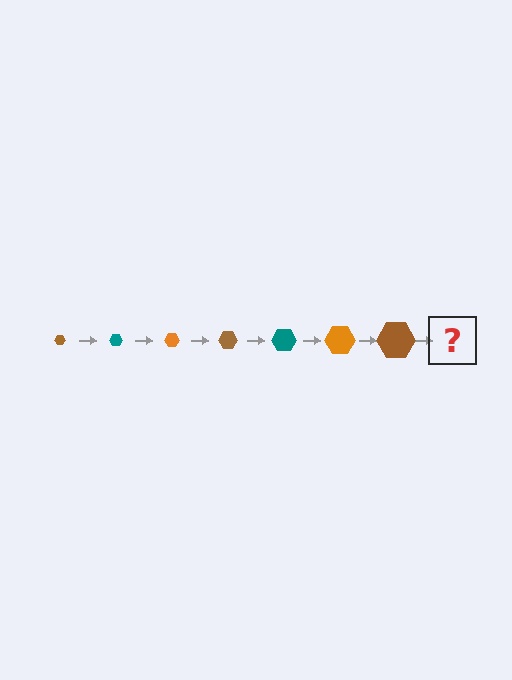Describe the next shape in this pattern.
It should be a teal hexagon, larger than the previous one.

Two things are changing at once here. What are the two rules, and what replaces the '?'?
The two rules are that the hexagon grows larger each step and the color cycles through brown, teal, and orange. The '?' should be a teal hexagon, larger than the previous one.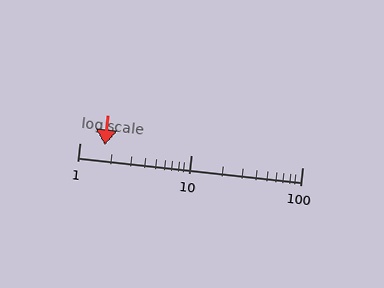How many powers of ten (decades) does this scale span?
The scale spans 2 decades, from 1 to 100.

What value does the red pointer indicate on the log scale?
The pointer indicates approximately 1.7.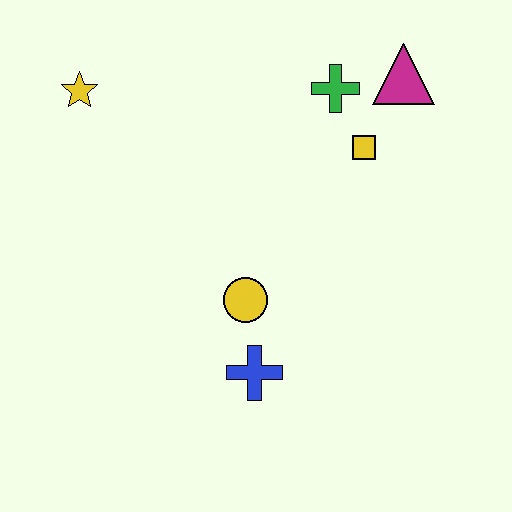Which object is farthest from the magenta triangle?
The blue cross is farthest from the magenta triangle.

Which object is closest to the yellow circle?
The blue cross is closest to the yellow circle.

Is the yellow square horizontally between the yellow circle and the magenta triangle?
Yes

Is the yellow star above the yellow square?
Yes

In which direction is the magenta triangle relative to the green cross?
The magenta triangle is to the right of the green cross.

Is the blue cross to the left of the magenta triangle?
Yes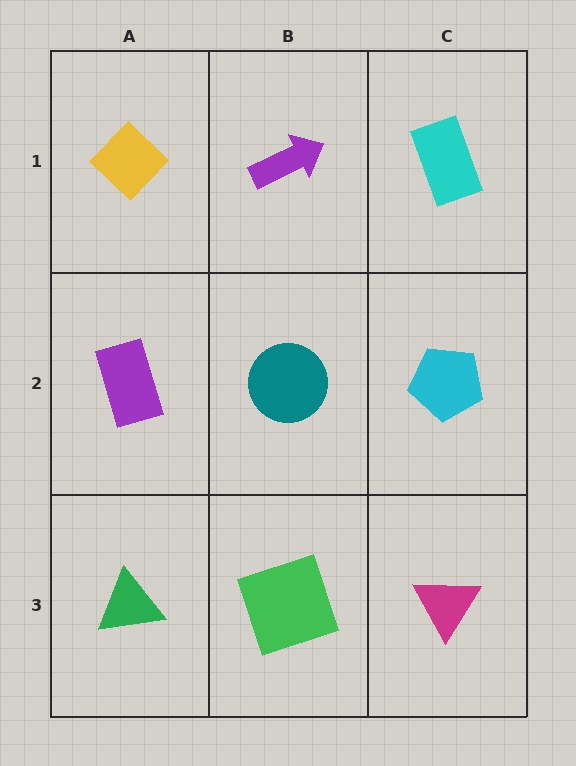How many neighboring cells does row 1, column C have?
2.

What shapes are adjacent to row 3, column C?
A cyan pentagon (row 2, column C), a green square (row 3, column B).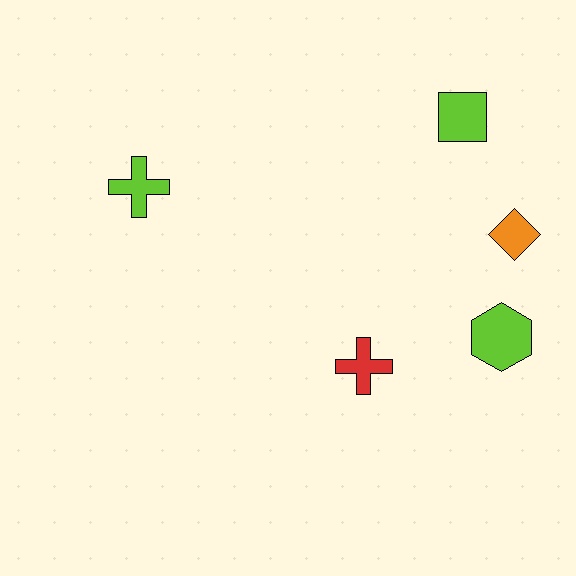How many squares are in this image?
There is 1 square.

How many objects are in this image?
There are 5 objects.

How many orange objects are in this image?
There is 1 orange object.